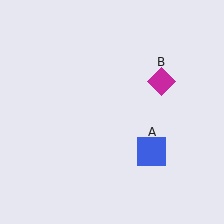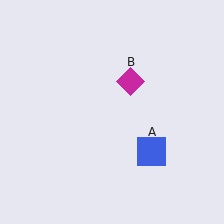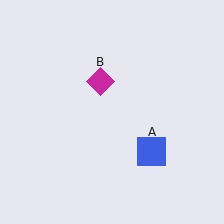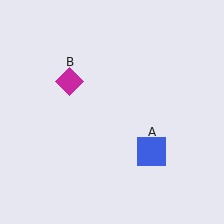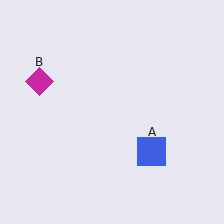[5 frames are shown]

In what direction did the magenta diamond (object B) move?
The magenta diamond (object B) moved left.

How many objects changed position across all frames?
1 object changed position: magenta diamond (object B).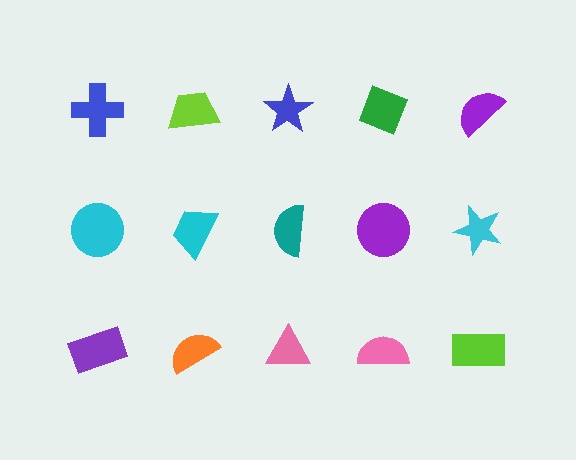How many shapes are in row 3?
5 shapes.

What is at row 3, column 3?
A pink triangle.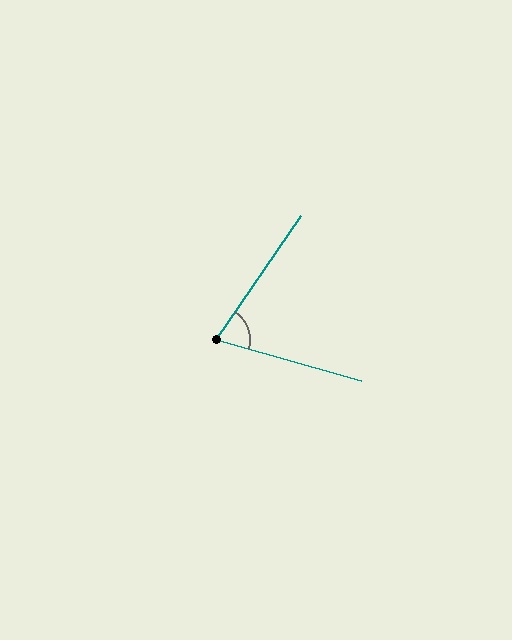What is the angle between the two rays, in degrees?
Approximately 71 degrees.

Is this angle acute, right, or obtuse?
It is acute.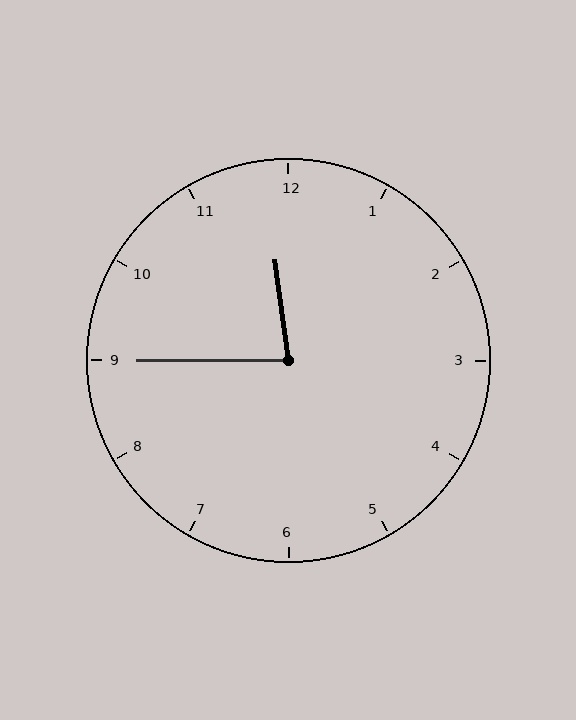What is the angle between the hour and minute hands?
Approximately 82 degrees.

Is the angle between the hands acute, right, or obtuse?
It is acute.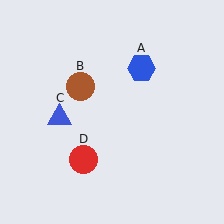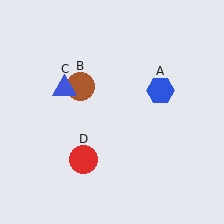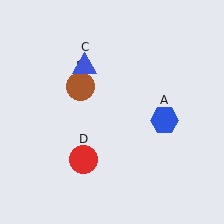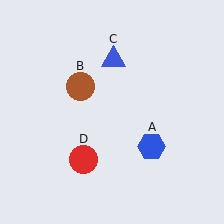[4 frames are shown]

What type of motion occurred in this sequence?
The blue hexagon (object A), blue triangle (object C) rotated clockwise around the center of the scene.